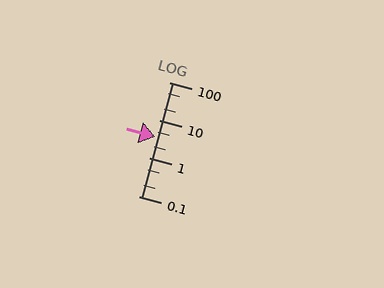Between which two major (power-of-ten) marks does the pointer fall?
The pointer is between 1 and 10.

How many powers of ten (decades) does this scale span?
The scale spans 3 decades, from 0.1 to 100.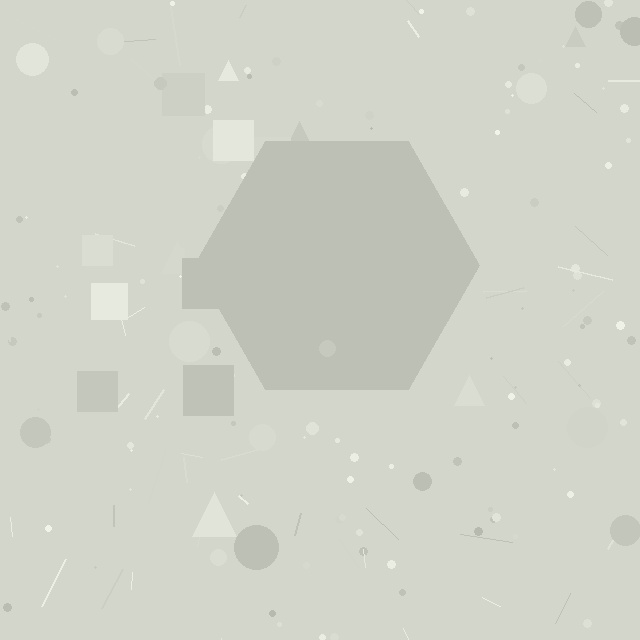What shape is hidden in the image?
A hexagon is hidden in the image.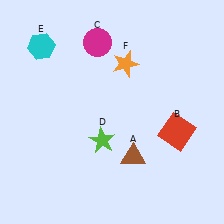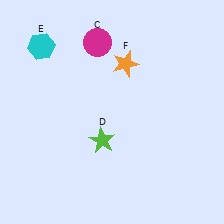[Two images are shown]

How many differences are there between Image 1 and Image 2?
There are 2 differences between the two images.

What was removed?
The red square (B), the brown triangle (A) were removed in Image 2.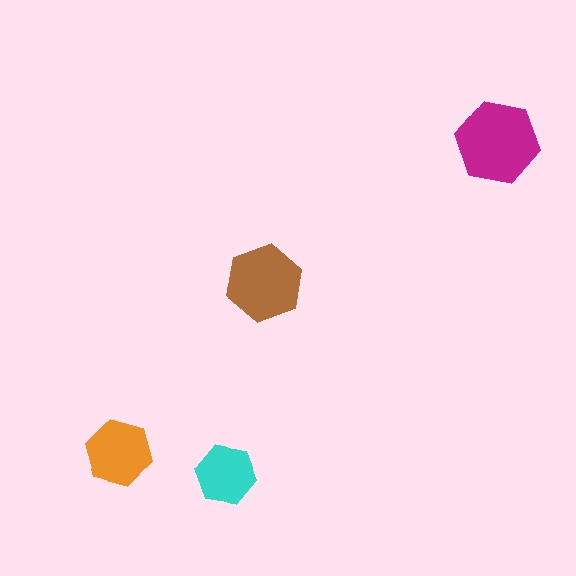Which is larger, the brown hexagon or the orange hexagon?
The brown one.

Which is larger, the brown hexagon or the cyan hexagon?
The brown one.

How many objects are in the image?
There are 4 objects in the image.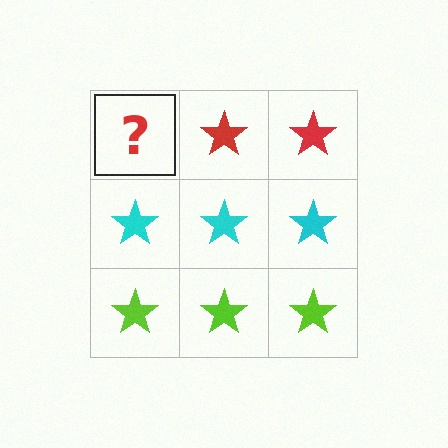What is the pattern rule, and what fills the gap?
The rule is that each row has a consistent color. The gap should be filled with a red star.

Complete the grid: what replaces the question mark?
The question mark should be replaced with a red star.